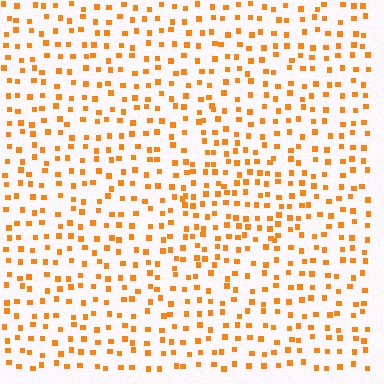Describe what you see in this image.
The image contains small orange elements arranged at two different densities. A triangle-shaped region is visible where the elements are more densely packed than the surrounding area.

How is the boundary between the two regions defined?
The boundary is defined by a change in element density (approximately 1.5x ratio). All elements are the same color, size, and shape.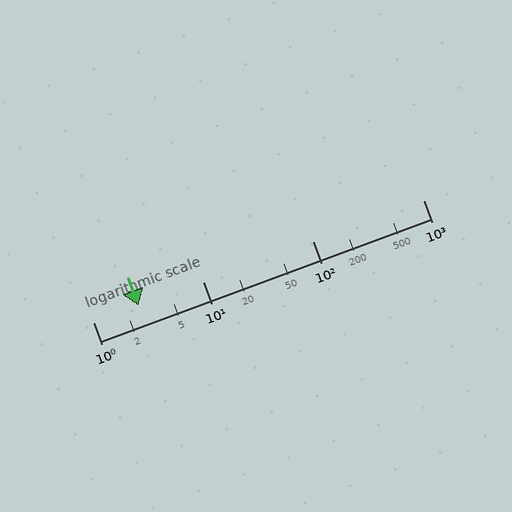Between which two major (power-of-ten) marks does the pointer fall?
The pointer is between 1 and 10.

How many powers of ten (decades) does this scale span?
The scale spans 3 decades, from 1 to 1000.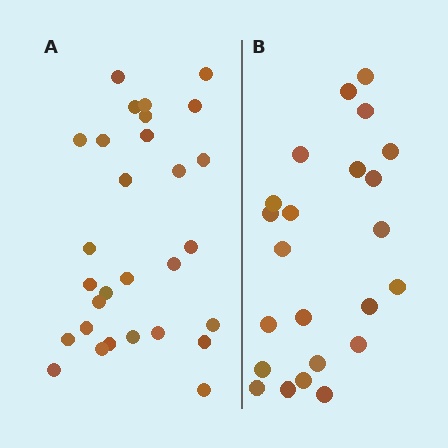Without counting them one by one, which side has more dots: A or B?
Region A (the left region) has more dots.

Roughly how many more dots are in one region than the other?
Region A has about 6 more dots than region B.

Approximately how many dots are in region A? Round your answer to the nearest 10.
About 30 dots. (The exact count is 29, which rounds to 30.)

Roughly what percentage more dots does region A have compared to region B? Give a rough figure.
About 25% more.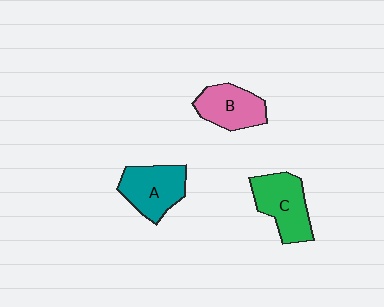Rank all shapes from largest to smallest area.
From largest to smallest: C (green), A (teal), B (pink).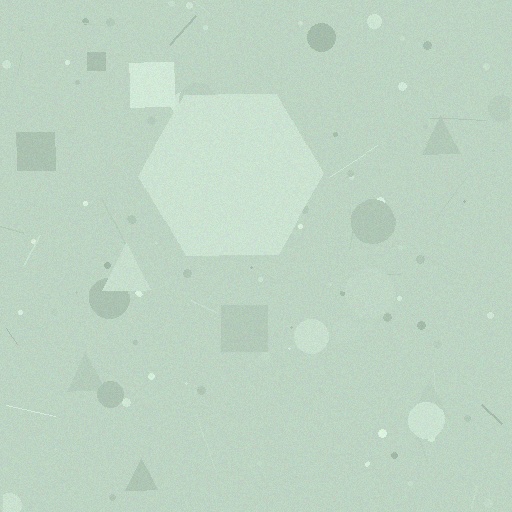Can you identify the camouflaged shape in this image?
The camouflaged shape is a hexagon.